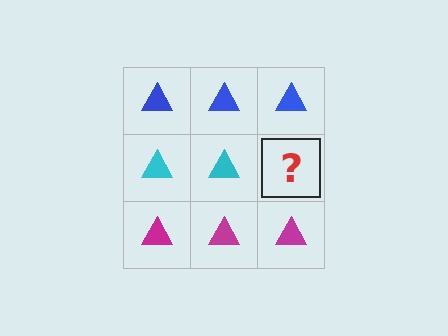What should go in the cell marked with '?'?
The missing cell should contain a cyan triangle.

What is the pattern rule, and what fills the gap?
The rule is that each row has a consistent color. The gap should be filled with a cyan triangle.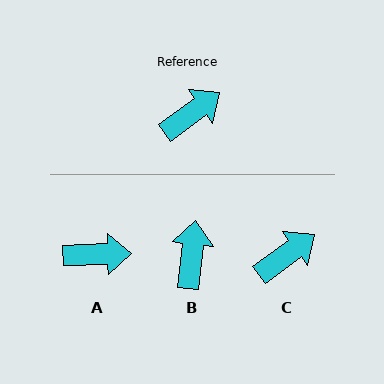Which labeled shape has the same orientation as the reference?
C.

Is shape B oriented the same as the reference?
No, it is off by about 47 degrees.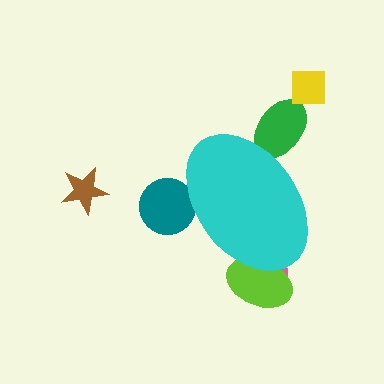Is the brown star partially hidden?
No, the brown star is fully visible.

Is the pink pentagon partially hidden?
Yes, the pink pentagon is partially hidden behind the cyan ellipse.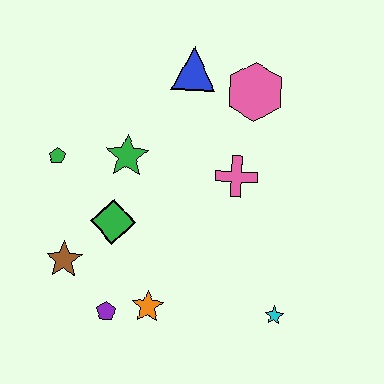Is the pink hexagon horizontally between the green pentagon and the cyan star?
Yes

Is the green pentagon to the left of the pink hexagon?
Yes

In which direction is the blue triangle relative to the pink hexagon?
The blue triangle is to the left of the pink hexagon.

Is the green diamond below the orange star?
No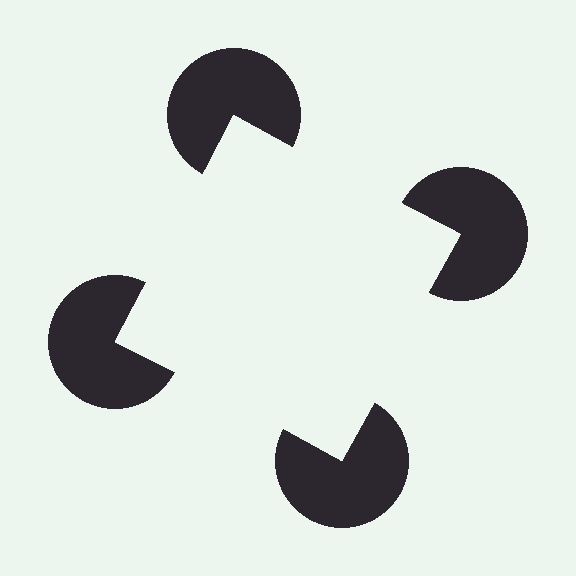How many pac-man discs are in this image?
There are 4 — one at each vertex of the illusory square.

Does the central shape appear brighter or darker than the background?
It typically appears slightly brighter than the background, even though no actual brightness change is drawn.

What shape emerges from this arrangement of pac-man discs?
An illusory square — its edges are inferred from the aligned wedge cuts in the pac-man discs, not physically drawn.